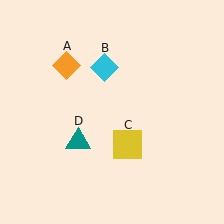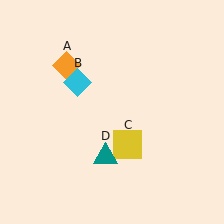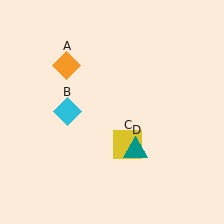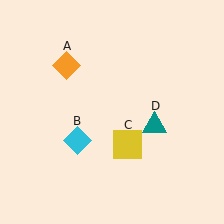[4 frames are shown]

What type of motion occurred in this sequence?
The cyan diamond (object B), teal triangle (object D) rotated counterclockwise around the center of the scene.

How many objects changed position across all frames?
2 objects changed position: cyan diamond (object B), teal triangle (object D).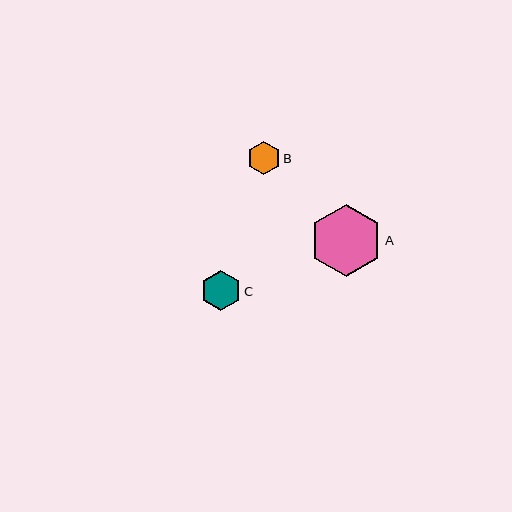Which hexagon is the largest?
Hexagon A is the largest with a size of approximately 72 pixels.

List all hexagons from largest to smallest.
From largest to smallest: A, C, B.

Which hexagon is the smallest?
Hexagon B is the smallest with a size of approximately 33 pixels.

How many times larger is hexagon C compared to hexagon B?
Hexagon C is approximately 1.2 times the size of hexagon B.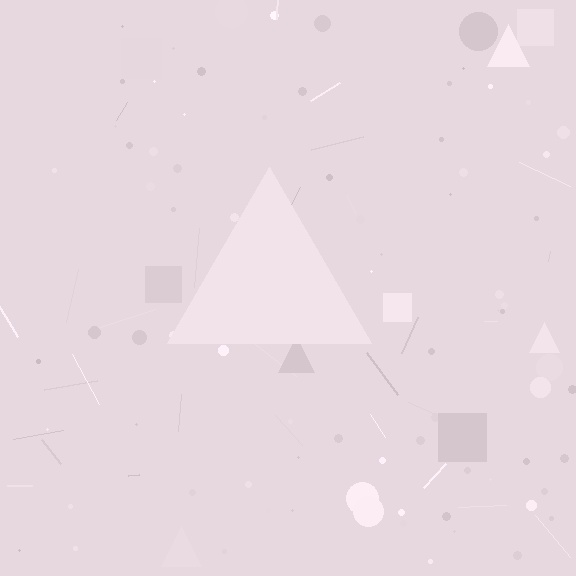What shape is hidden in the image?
A triangle is hidden in the image.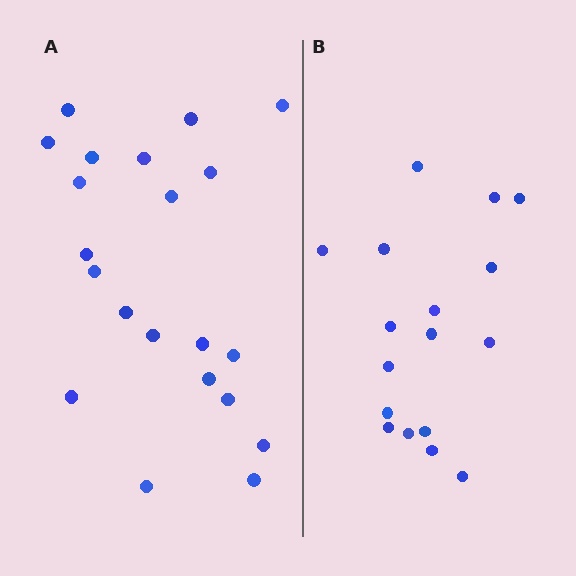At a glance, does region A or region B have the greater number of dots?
Region A (the left region) has more dots.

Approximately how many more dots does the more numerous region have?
Region A has about 4 more dots than region B.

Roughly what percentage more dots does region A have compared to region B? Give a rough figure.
About 25% more.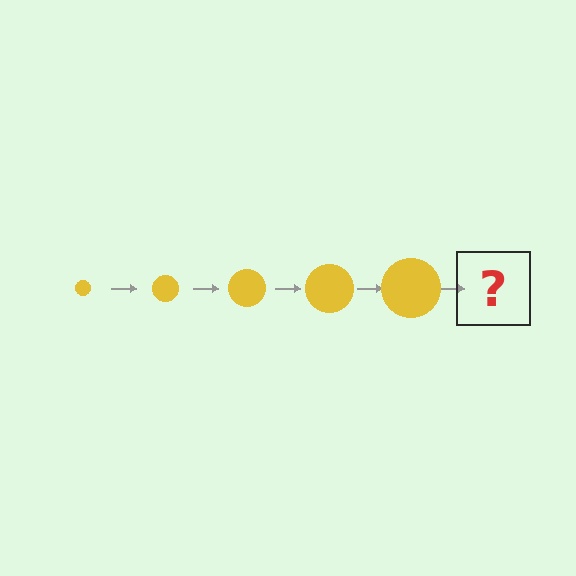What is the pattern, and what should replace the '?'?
The pattern is that the circle gets progressively larger each step. The '?' should be a yellow circle, larger than the previous one.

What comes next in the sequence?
The next element should be a yellow circle, larger than the previous one.